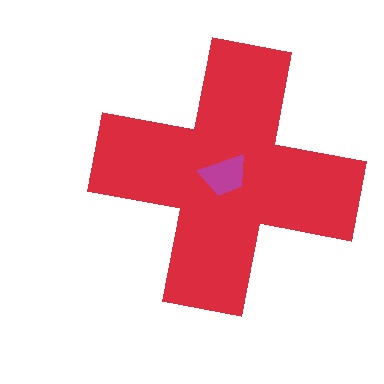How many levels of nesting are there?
2.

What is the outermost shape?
The red cross.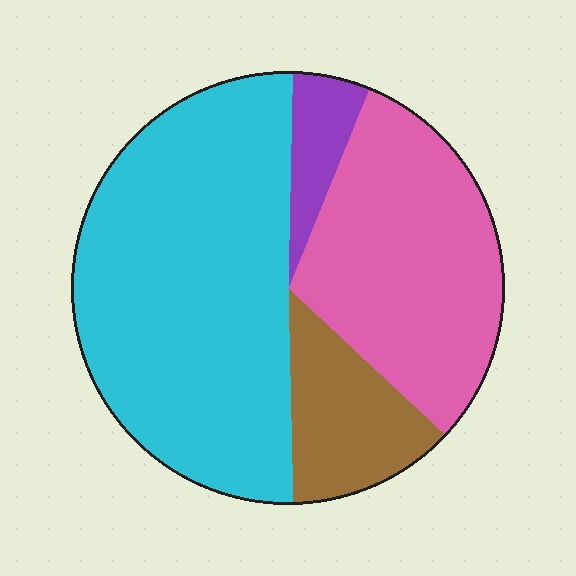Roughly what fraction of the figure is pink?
Pink covers 31% of the figure.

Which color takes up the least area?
Purple, at roughly 5%.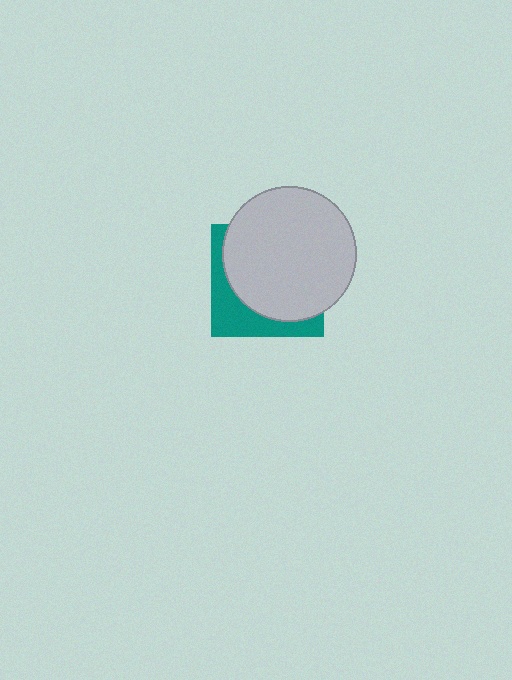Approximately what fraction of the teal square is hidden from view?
Roughly 69% of the teal square is hidden behind the light gray circle.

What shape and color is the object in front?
The object in front is a light gray circle.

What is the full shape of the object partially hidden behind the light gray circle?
The partially hidden object is a teal square.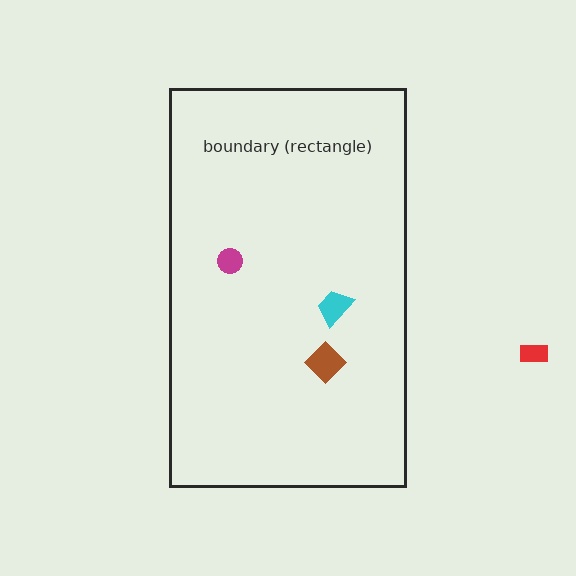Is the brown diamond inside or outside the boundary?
Inside.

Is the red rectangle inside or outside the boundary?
Outside.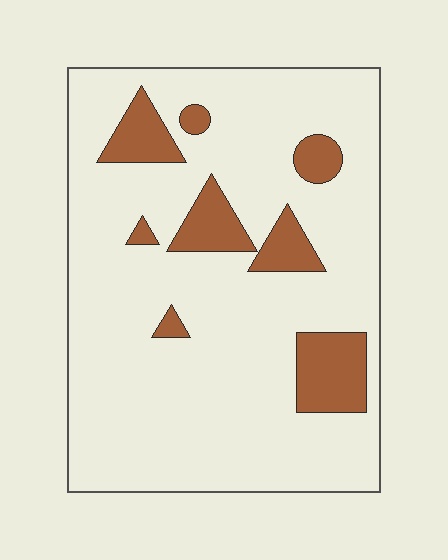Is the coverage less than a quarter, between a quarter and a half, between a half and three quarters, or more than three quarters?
Less than a quarter.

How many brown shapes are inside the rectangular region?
8.